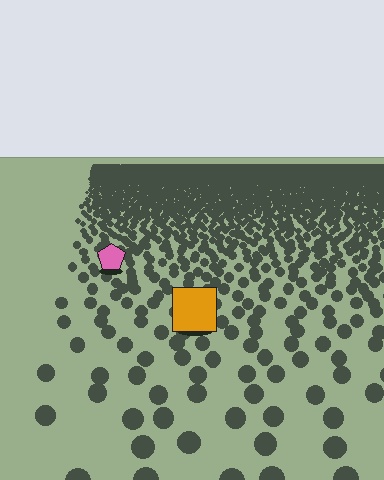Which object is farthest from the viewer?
The pink pentagon is farthest from the viewer. It appears smaller and the ground texture around it is denser.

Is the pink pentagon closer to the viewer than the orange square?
No. The orange square is closer — you can tell from the texture gradient: the ground texture is coarser near it.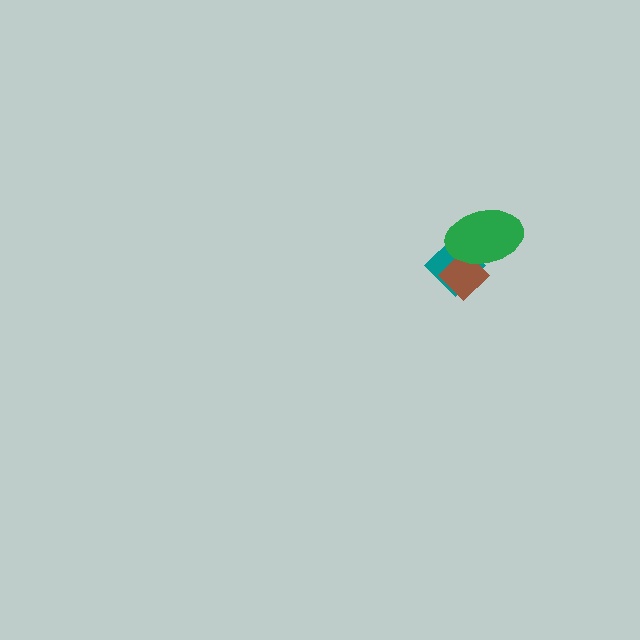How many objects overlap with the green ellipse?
2 objects overlap with the green ellipse.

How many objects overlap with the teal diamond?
2 objects overlap with the teal diamond.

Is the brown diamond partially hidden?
Yes, it is partially covered by another shape.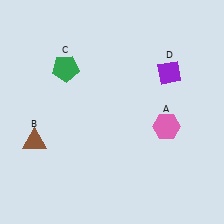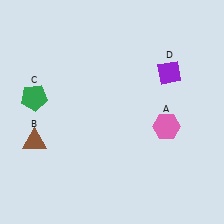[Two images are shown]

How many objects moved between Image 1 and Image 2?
1 object moved between the two images.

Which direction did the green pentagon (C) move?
The green pentagon (C) moved left.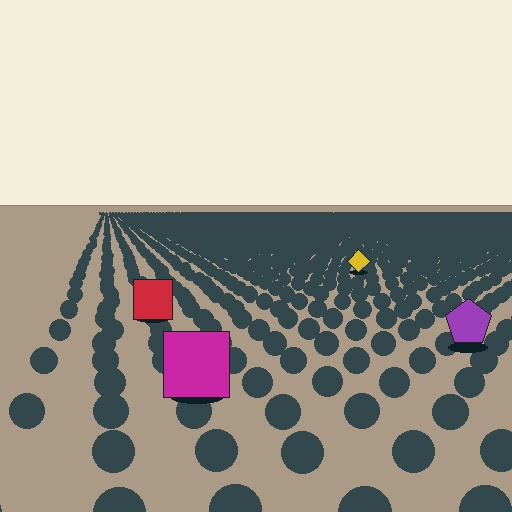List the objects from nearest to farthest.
From nearest to farthest: the magenta square, the purple pentagon, the red square, the yellow diamond.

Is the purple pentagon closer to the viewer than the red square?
Yes. The purple pentagon is closer — you can tell from the texture gradient: the ground texture is coarser near it.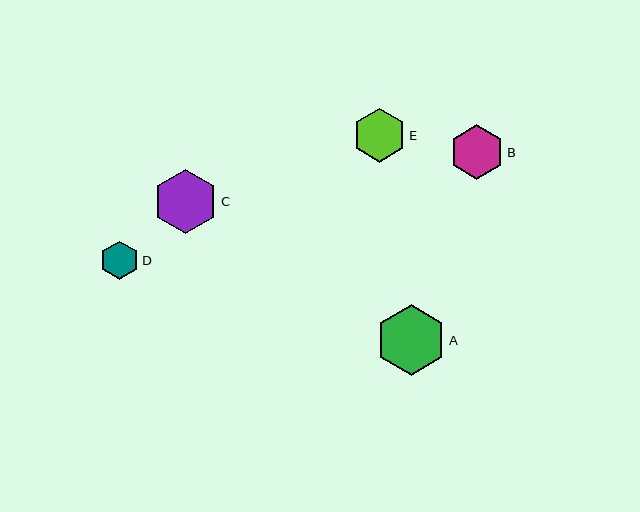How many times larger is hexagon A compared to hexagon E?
Hexagon A is approximately 1.3 times the size of hexagon E.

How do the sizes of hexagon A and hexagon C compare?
Hexagon A and hexagon C are approximately the same size.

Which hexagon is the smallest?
Hexagon D is the smallest with a size of approximately 39 pixels.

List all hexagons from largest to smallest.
From largest to smallest: A, C, B, E, D.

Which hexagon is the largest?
Hexagon A is the largest with a size of approximately 71 pixels.